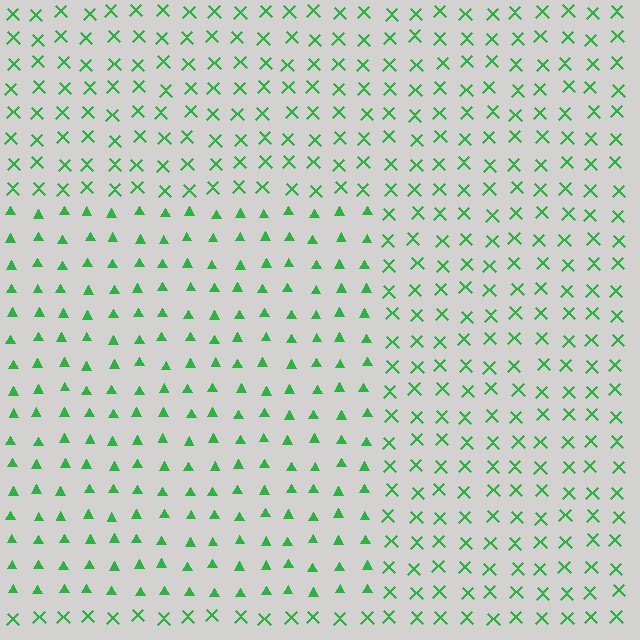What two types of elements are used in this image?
The image uses triangles inside the rectangle region and X marks outside it.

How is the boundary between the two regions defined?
The boundary is defined by a change in element shape: triangles inside vs. X marks outside. All elements share the same color and spacing.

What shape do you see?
I see a rectangle.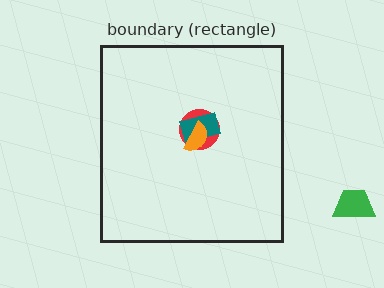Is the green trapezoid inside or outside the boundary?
Outside.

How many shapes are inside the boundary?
3 inside, 1 outside.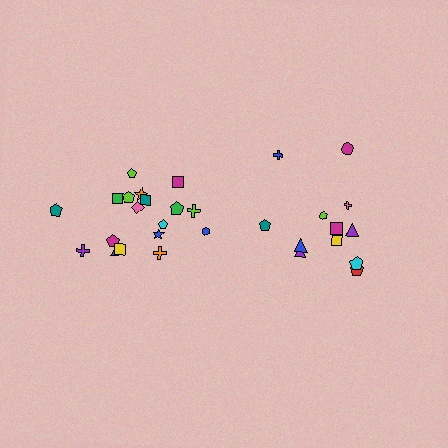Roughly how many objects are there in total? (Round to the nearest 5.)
Roughly 30 objects in total.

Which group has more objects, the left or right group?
The left group.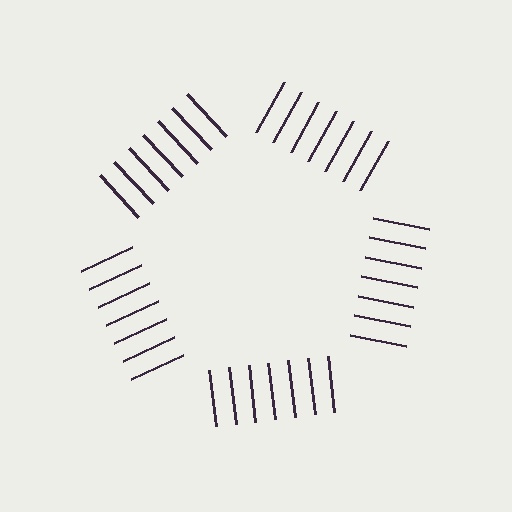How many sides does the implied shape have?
5 sides — the line-ends trace a pentagon.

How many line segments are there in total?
35 — 7 along each of the 5 edges.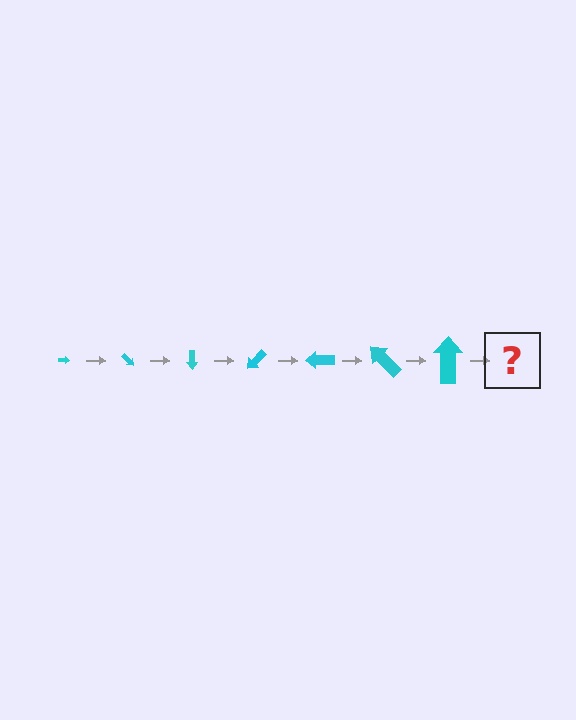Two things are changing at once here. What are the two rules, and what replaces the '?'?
The two rules are that the arrow grows larger each step and it rotates 45 degrees each step. The '?' should be an arrow, larger than the previous one and rotated 315 degrees from the start.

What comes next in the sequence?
The next element should be an arrow, larger than the previous one and rotated 315 degrees from the start.